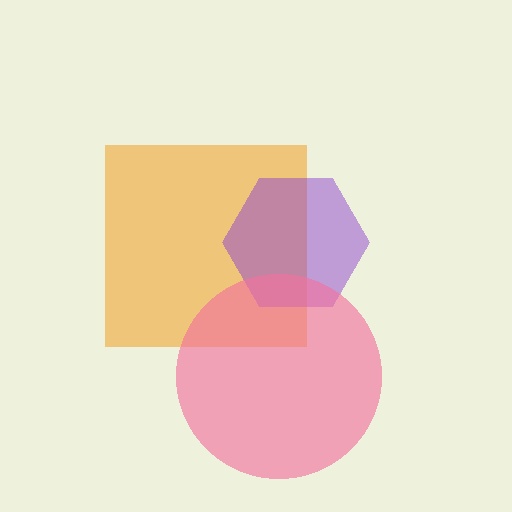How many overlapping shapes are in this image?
There are 3 overlapping shapes in the image.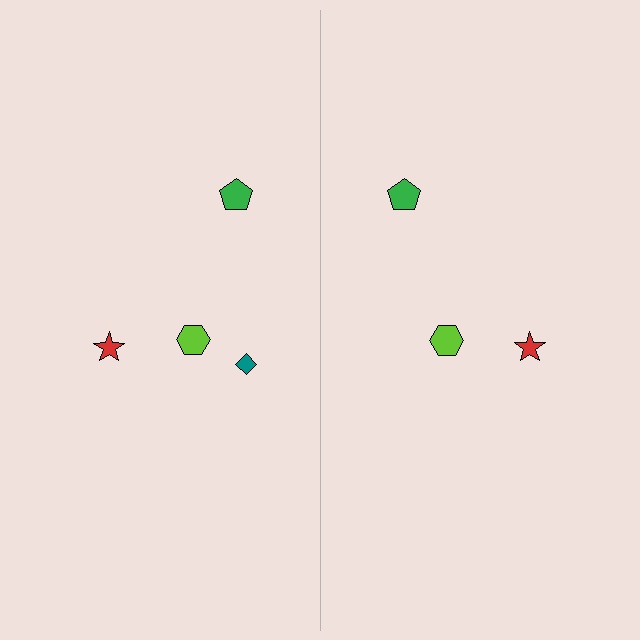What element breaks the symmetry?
A teal diamond is missing from the right side.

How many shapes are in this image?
There are 7 shapes in this image.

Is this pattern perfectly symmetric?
No, the pattern is not perfectly symmetric. A teal diamond is missing from the right side.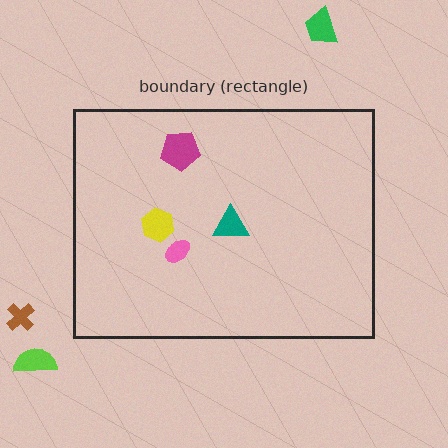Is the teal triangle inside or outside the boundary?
Inside.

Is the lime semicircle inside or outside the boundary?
Outside.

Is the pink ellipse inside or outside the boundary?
Inside.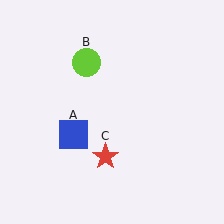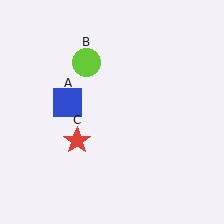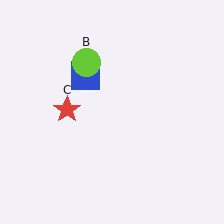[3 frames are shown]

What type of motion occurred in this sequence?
The blue square (object A), red star (object C) rotated clockwise around the center of the scene.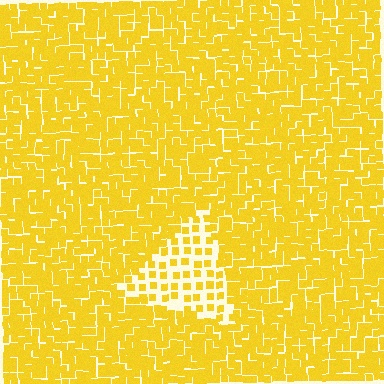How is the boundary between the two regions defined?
The boundary is defined by a change in element density (approximately 2.4x ratio). All elements are the same color, size, and shape.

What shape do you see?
I see a triangle.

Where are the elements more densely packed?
The elements are more densely packed outside the triangle boundary.